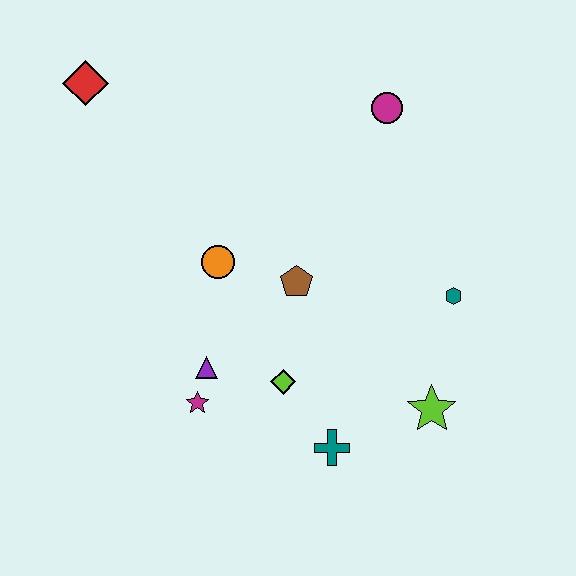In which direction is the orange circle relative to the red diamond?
The orange circle is below the red diamond.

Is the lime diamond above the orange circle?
No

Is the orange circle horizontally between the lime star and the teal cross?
No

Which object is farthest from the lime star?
The red diamond is farthest from the lime star.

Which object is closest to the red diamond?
The orange circle is closest to the red diamond.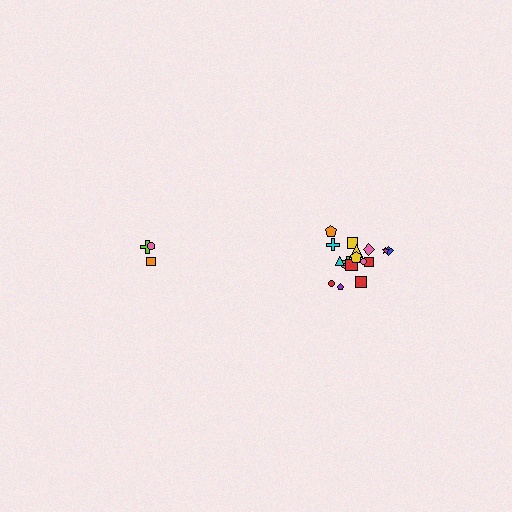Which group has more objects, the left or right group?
The right group.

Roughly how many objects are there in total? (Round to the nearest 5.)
Roughly 20 objects in total.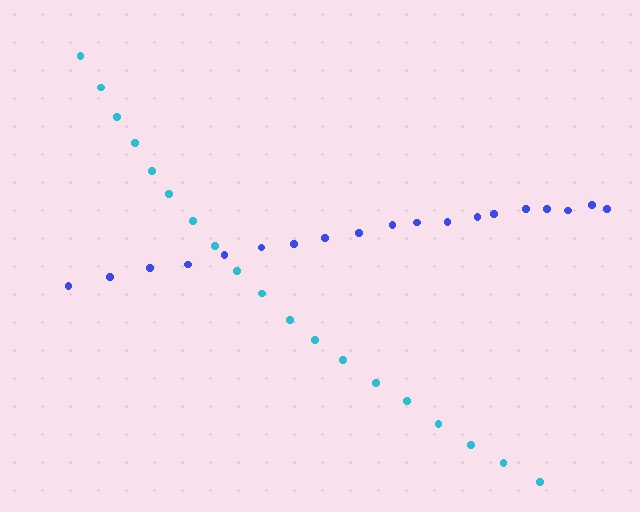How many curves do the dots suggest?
There are 2 distinct paths.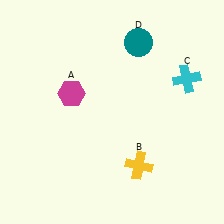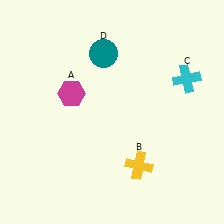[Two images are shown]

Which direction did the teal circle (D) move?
The teal circle (D) moved left.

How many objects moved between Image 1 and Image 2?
1 object moved between the two images.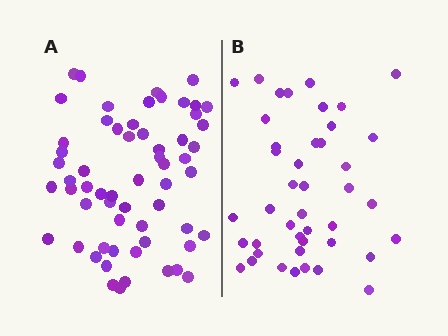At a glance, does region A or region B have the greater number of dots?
Region A (the left region) has more dots.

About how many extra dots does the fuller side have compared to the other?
Region A has approximately 15 more dots than region B.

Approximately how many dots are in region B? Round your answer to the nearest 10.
About 40 dots. (The exact count is 43, which rounds to 40.)